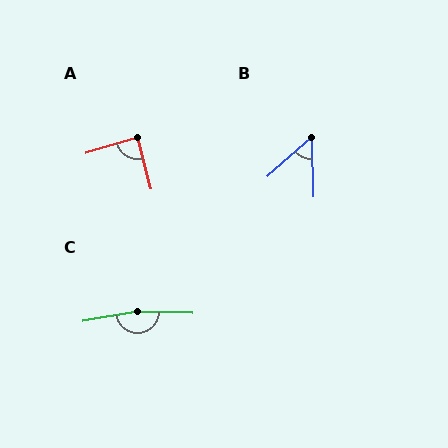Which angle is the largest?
C, at approximately 169 degrees.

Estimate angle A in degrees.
Approximately 88 degrees.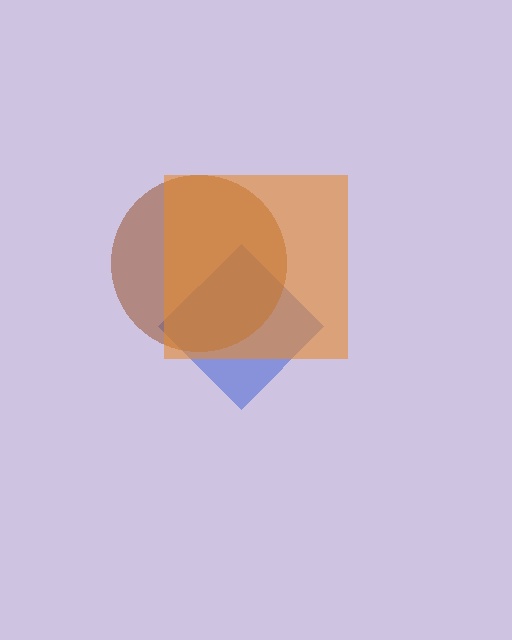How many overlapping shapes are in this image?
There are 3 overlapping shapes in the image.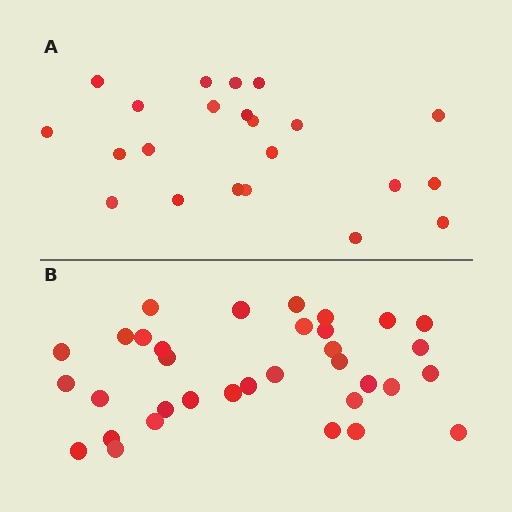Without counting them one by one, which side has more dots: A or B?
Region B (the bottom region) has more dots.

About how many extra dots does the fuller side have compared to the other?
Region B has roughly 12 or so more dots than region A.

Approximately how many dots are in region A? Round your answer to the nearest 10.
About 20 dots. (The exact count is 22, which rounds to 20.)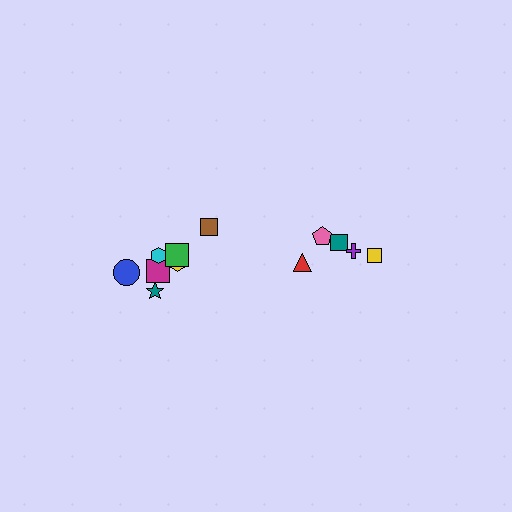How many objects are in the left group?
There are 7 objects.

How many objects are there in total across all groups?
There are 12 objects.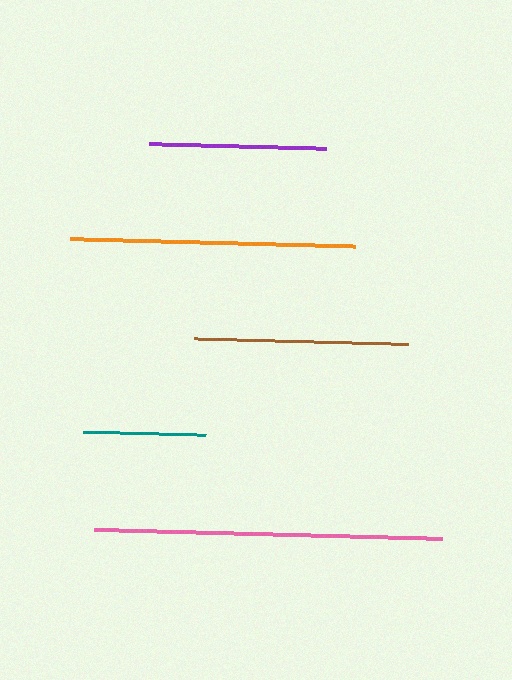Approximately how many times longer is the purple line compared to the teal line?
The purple line is approximately 1.4 times the length of the teal line.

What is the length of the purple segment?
The purple segment is approximately 177 pixels long.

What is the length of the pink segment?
The pink segment is approximately 349 pixels long.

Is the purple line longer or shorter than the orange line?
The orange line is longer than the purple line.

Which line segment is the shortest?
The teal line is the shortest at approximately 123 pixels.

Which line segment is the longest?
The pink line is the longest at approximately 349 pixels.